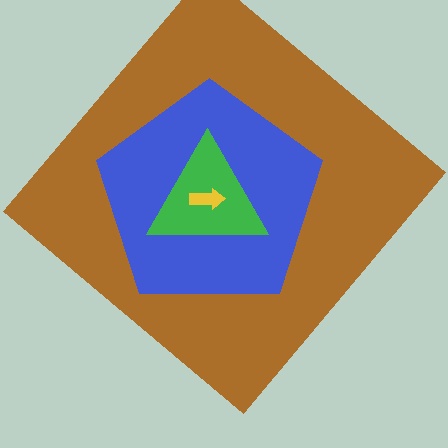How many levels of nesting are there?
4.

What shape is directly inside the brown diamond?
The blue pentagon.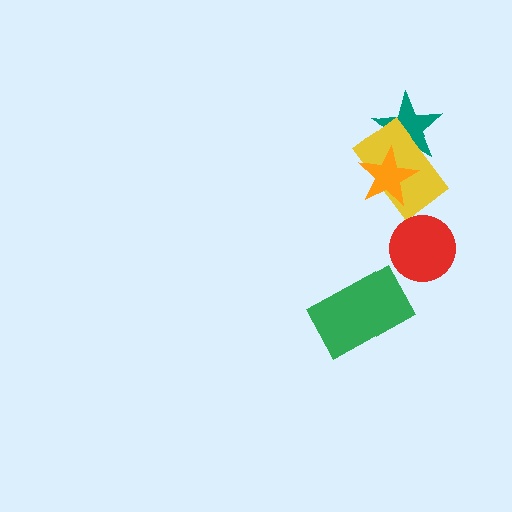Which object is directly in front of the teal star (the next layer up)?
The yellow rectangle is directly in front of the teal star.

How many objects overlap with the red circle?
0 objects overlap with the red circle.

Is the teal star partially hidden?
Yes, it is partially covered by another shape.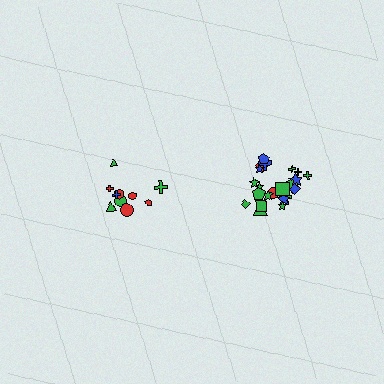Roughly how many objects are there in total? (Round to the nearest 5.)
Roughly 30 objects in total.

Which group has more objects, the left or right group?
The right group.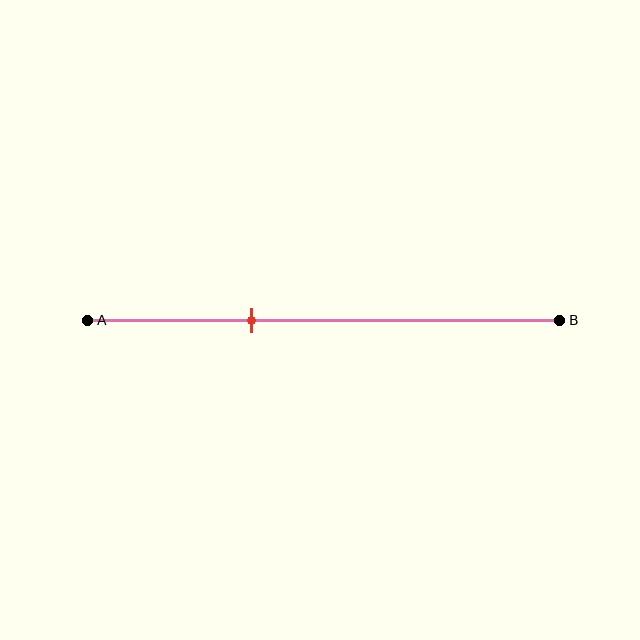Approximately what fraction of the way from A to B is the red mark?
The red mark is approximately 35% of the way from A to B.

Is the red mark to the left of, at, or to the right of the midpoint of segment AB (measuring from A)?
The red mark is to the left of the midpoint of segment AB.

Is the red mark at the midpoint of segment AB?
No, the mark is at about 35% from A, not at the 50% midpoint.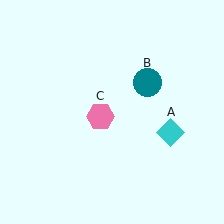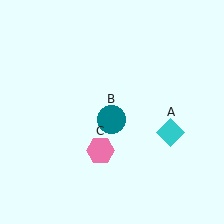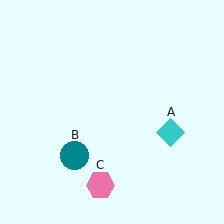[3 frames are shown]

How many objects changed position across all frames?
2 objects changed position: teal circle (object B), pink hexagon (object C).